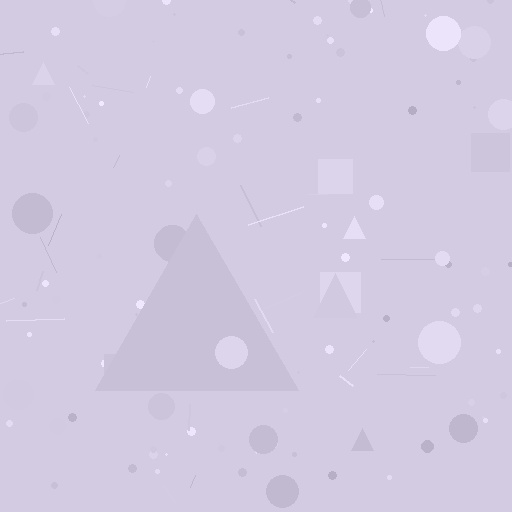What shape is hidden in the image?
A triangle is hidden in the image.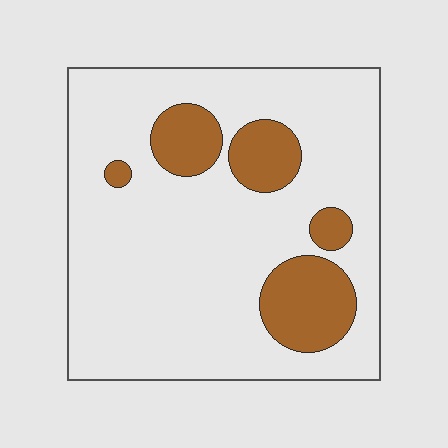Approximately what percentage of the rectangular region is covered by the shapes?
Approximately 20%.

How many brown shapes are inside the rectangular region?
5.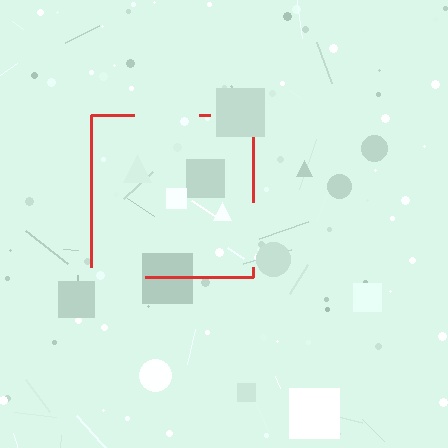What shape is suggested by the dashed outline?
The dashed outline suggests a square.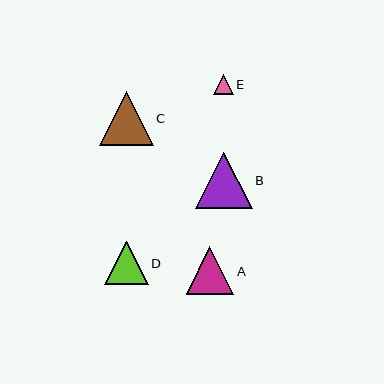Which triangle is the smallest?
Triangle E is the smallest with a size of approximately 19 pixels.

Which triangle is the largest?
Triangle B is the largest with a size of approximately 56 pixels.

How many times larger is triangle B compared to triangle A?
Triangle B is approximately 1.2 times the size of triangle A.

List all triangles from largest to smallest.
From largest to smallest: B, C, A, D, E.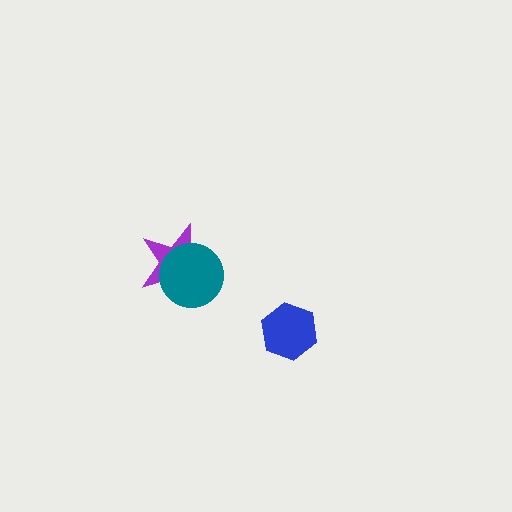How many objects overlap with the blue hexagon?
0 objects overlap with the blue hexagon.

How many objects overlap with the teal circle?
1 object overlaps with the teal circle.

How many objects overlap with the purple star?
1 object overlaps with the purple star.